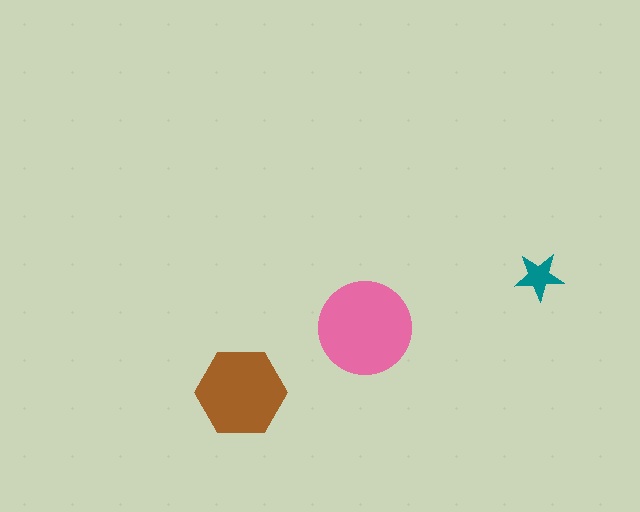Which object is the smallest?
The teal star.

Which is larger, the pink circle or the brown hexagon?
The pink circle.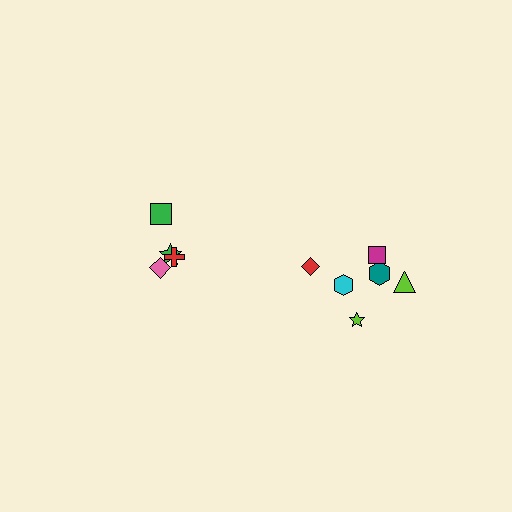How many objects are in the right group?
There are 6 objects.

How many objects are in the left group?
There are 4 objects.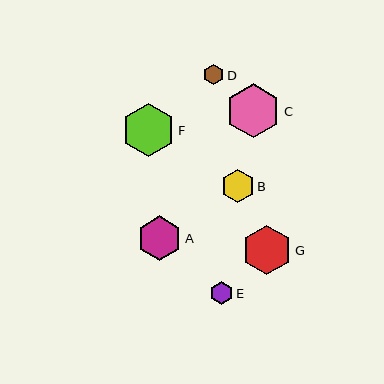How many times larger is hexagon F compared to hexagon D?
Hexagon F is approximately 2.6 times the size of hexagon D.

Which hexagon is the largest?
Hexagon C is the largest with a size of approximately 54 pixels.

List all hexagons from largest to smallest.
From largest to smallest: C, F, G, A, B, E, D.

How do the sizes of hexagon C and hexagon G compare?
Hexagon C and hexagon G are approximately the same size.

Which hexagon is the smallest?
Hexagon D is the smallest with a size of approximately 20 pixels.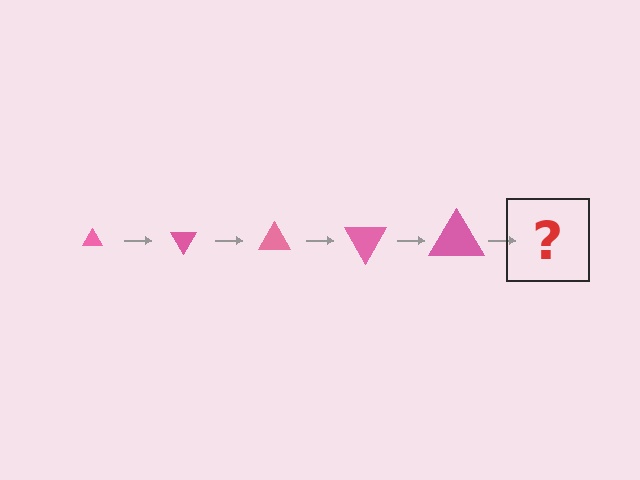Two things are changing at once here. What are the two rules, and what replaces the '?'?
The two rules are that the triangle grows larger each step and it rotates 60 degrees each step. The '?' should be a triangle, larger than the previous one and rotated 300 degrees from the start.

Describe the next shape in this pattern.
It should be a triangle, larger than the previous one and rotated 300 degrees from the start.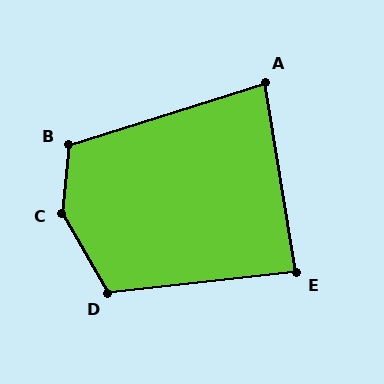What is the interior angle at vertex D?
Approximately 113 degrees (obtuse).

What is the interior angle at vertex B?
Approximately 113 degrees (obtuse).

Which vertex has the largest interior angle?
C, at approximately 144 degrees.